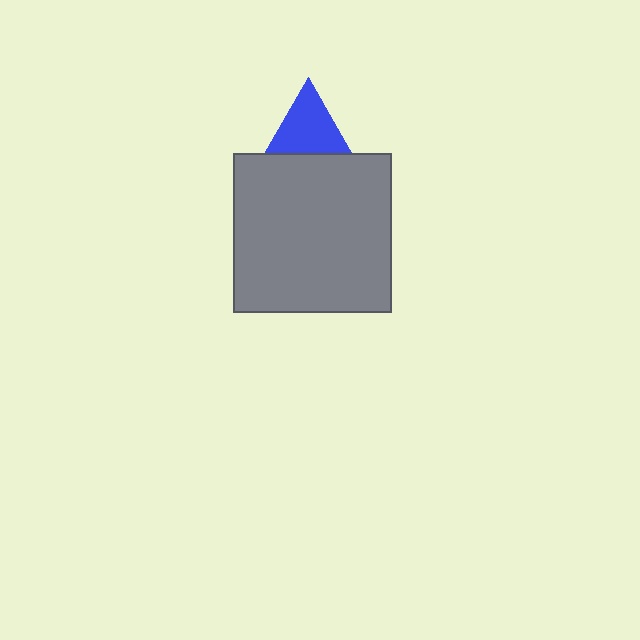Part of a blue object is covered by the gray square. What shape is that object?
It is a triangle.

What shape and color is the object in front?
The object in front is a gray square.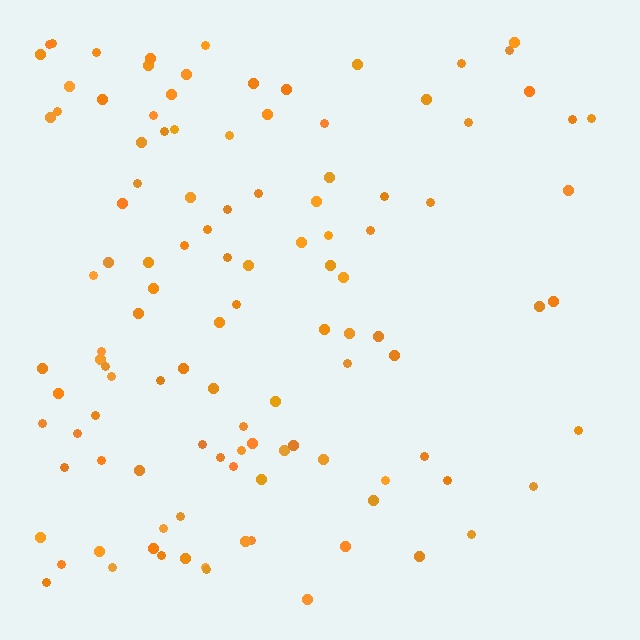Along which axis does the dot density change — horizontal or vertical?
Horizontal.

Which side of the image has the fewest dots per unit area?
The right.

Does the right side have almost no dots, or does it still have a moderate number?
Still a moderate number, just noticeably fewer than the left.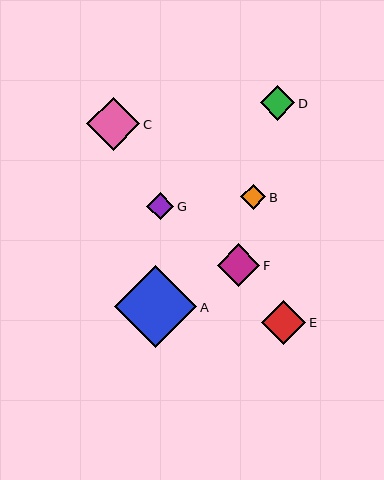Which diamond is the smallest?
Diamond B is the smallest with a size of approximately 25 pixels.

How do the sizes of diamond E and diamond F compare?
Diamond E and diamond F are approximately the same size.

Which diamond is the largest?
Diamond A is the largest with a size of approximately 82 pixels.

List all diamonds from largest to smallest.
From largest to smallest: A, C, E, F, D, G, B.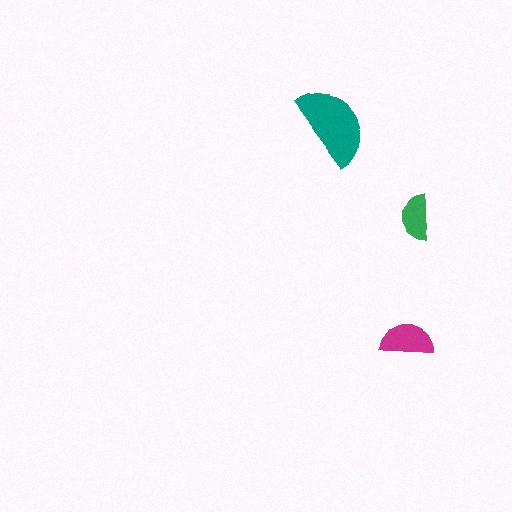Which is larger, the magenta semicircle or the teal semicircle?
The teal one.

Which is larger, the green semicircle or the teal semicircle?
The teal one.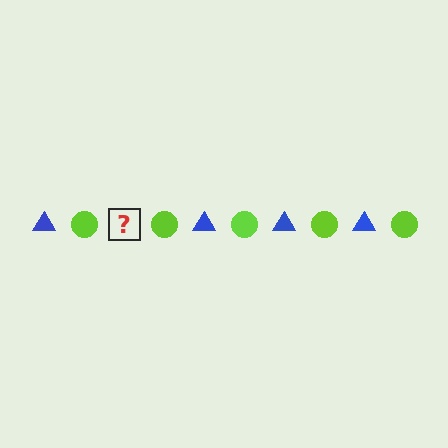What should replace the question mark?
The question mark should be replaced with a blue triangle.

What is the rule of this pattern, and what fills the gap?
The rule is that the pattern alternates between blue triangle and lime circle. The gap should be filled with a blue triangle.